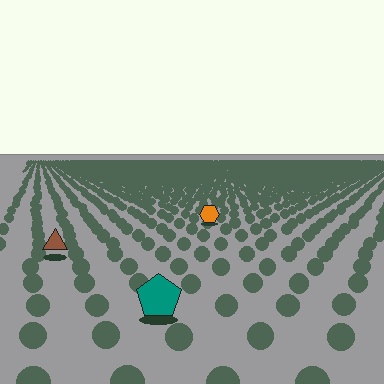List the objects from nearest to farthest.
From nearest to farthest: the teal pentagon, the brown triangle, the orange hexagon.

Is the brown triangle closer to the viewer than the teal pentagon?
No. The teal pentagon is closer — you can tell from the texture gradient: the ground texture is coarser near it.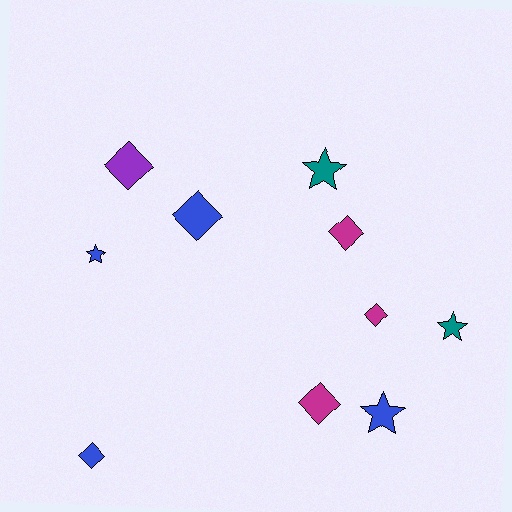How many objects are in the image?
There are 10 objects.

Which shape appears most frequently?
Diamond, with 6 objects.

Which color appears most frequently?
Blue, with 4 objects.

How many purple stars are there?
There are no purple stars.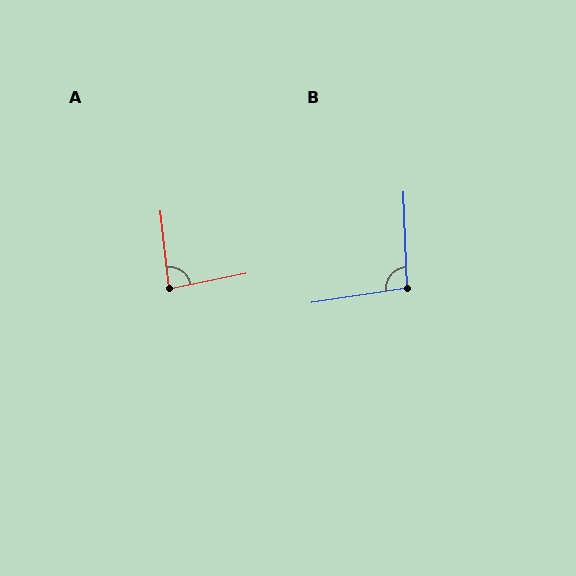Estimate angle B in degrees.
Approximately 97 degrees.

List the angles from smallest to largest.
A (85°), B (97°).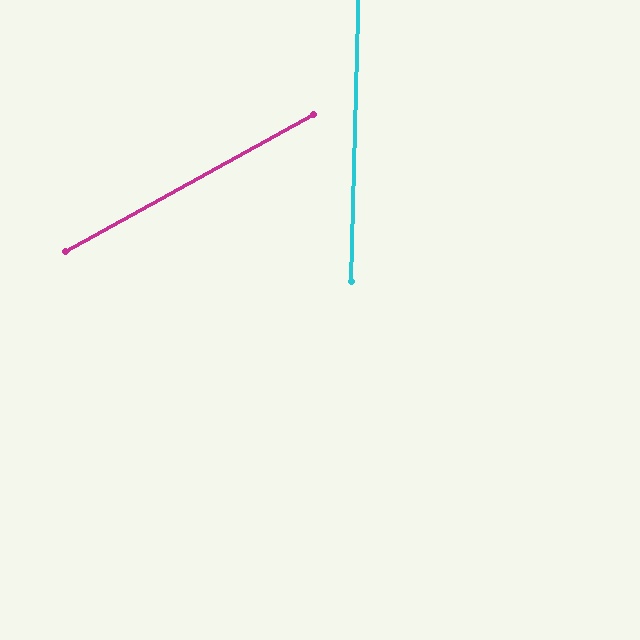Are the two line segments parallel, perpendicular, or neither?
Neither parallel nor perpendicular — they differ by about 60°.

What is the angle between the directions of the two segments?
Approximately 60 degrees.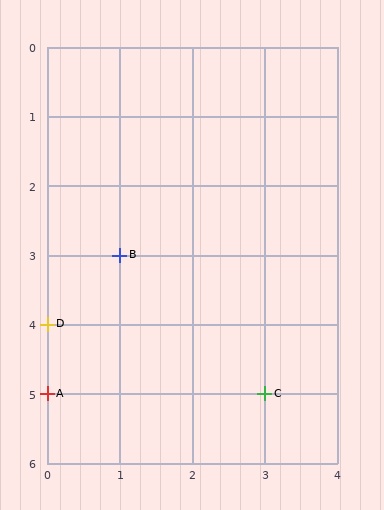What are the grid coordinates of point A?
Point A is at grid coordinates (0, 5).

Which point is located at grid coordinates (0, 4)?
Point D is at (0, 4).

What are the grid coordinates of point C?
Point C is at grid coordinates (3, 5).